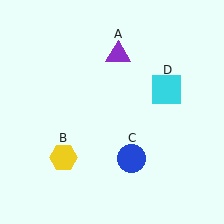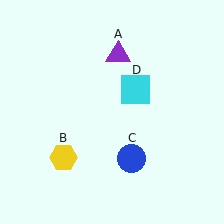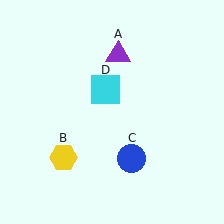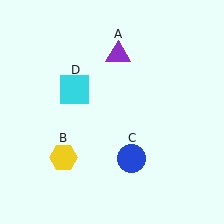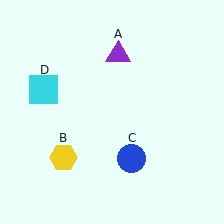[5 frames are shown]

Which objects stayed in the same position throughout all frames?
Purple triangle (object A) and yellow hexagon (object B) and blue circle (object C) remained stationary.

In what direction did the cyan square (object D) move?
The cyan square (object D) moved left.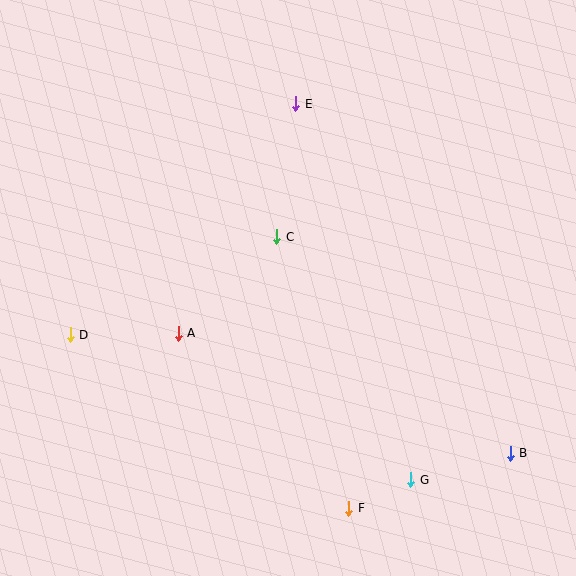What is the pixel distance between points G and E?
The distance between G and E is 393 pixels.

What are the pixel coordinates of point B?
Point B is at (510, 453).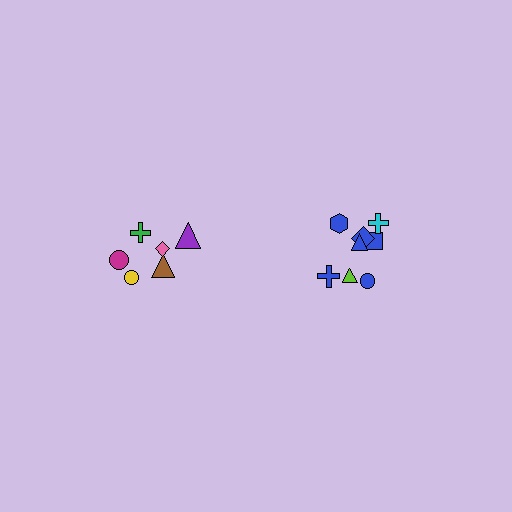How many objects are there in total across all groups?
There are 14 objects.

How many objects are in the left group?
There are 6 objects.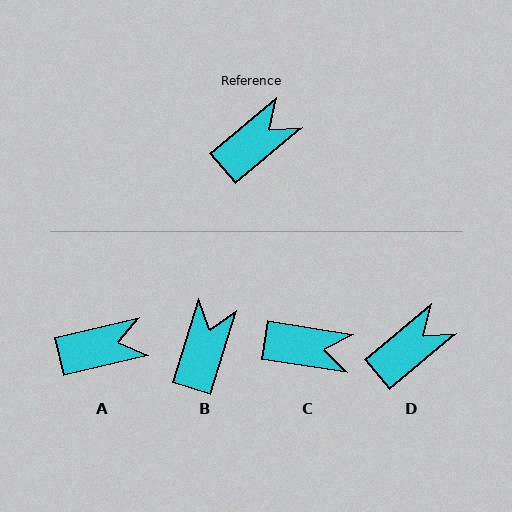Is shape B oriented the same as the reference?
No, it is off by about 33 degrees.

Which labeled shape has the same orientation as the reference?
D.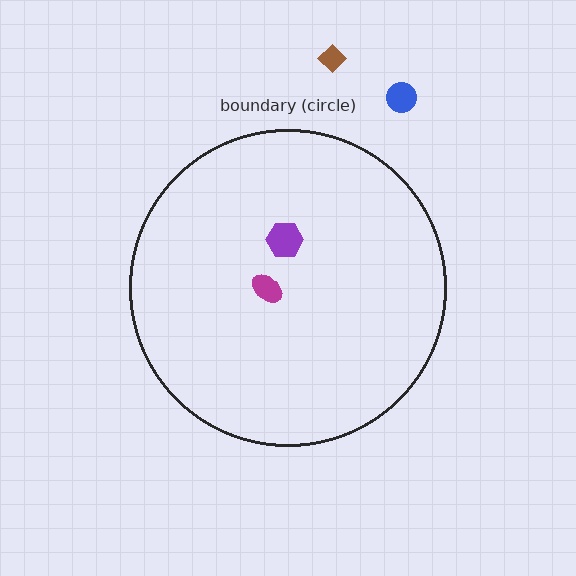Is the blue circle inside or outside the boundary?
Outside.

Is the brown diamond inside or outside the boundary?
Outside.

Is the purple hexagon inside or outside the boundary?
Inside.